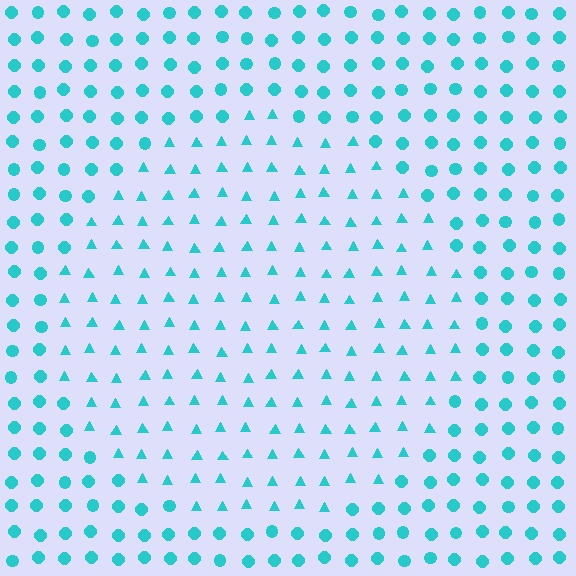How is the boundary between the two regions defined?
The boundary is defined by a change in element shape: triangles inside vs. circles outside. All elements share the same color and spacing.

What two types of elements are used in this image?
The image uses triangles inside the circle region and circles outside it.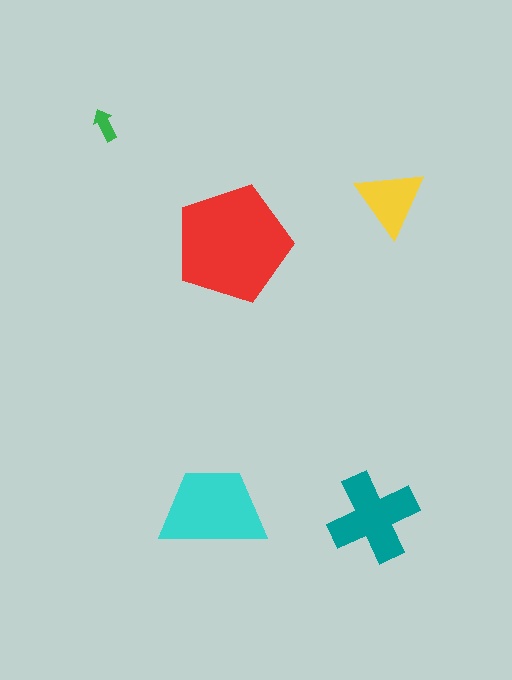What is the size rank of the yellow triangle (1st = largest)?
4th.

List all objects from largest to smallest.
The red pentagon, the cyan trapezoid, the teal cross, the yellow triangle, the green arrow.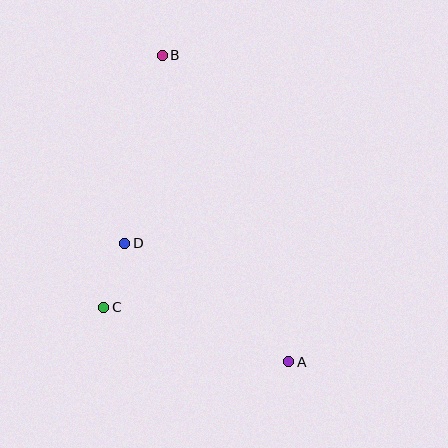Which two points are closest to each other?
Points C and D are closest to each other.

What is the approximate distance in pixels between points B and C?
The distance between B and C is approximately 259 pixels.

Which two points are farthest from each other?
Points A and B are farthest from each other.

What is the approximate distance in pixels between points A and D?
The distance between A and D is approximately 202 pixels.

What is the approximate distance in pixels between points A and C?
The distance between A and C is approximately 193 pixels.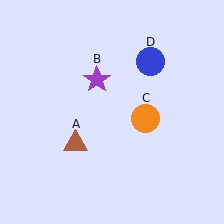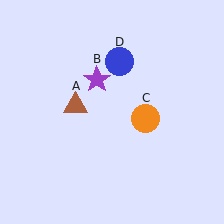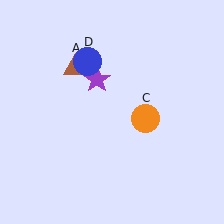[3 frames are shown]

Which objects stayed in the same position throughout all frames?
Purple star (object B) and orange circle (object C) remained stationary.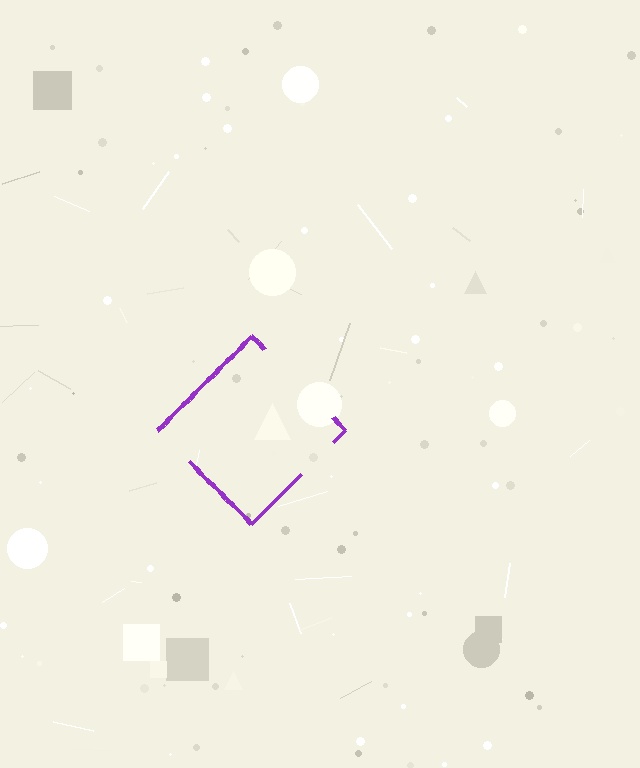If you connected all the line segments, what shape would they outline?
They would outline a diamond.